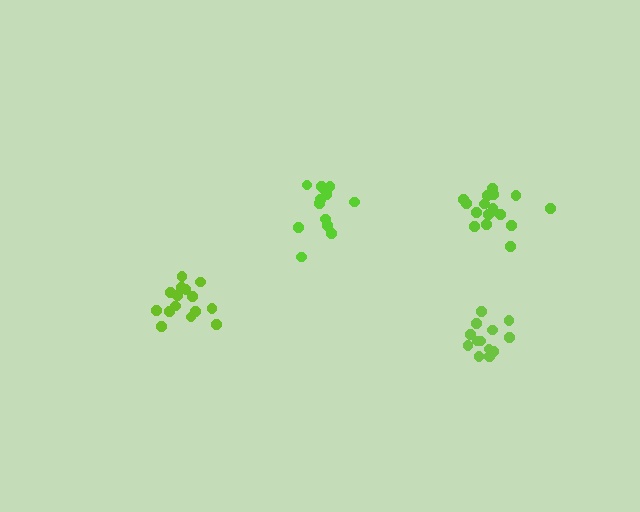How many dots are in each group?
Group 1: 13 dots, Group 2: 13 dots, Group 3: 17 dots, Group 4: 16 dots (59 total).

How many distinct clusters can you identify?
There are 4 distinct clusters.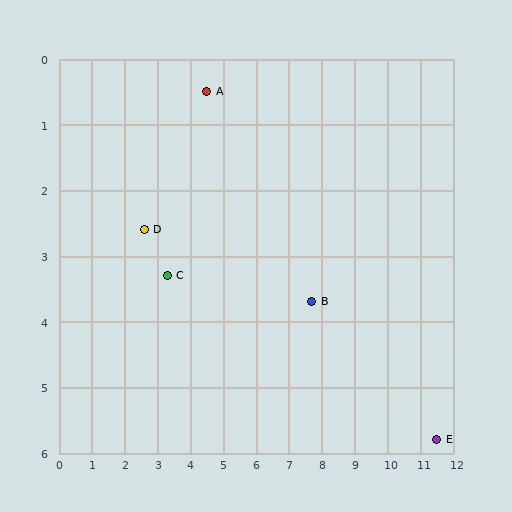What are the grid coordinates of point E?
Point E is at approximately (11.5, 5.8).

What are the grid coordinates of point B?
Point B is at approximately (7.7, 3.7).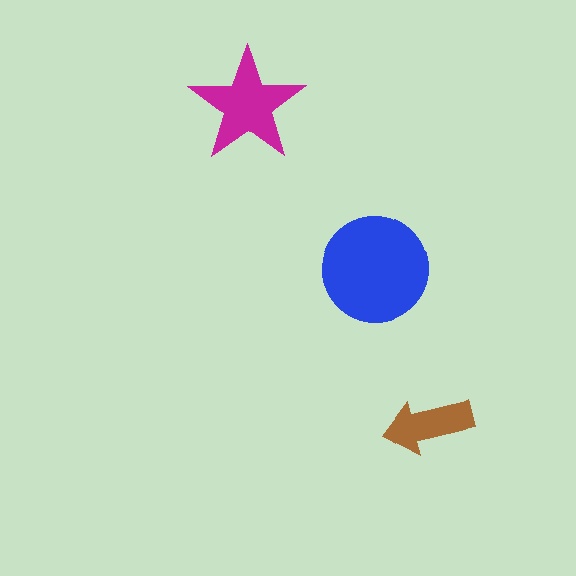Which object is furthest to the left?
The magenta star is leftmost.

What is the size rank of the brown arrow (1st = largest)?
3rd.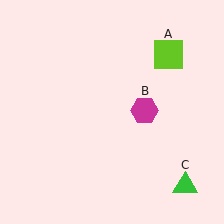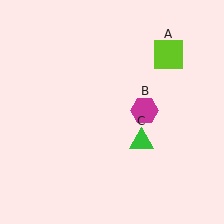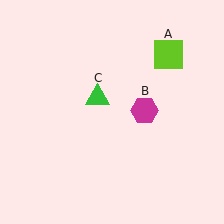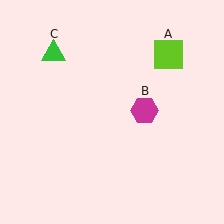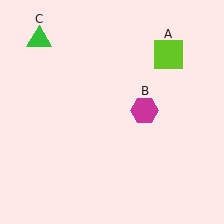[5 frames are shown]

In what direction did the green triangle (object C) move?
The green triangle (object C) moved up and to the left.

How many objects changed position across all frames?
1 object changed position: green triangle (object C).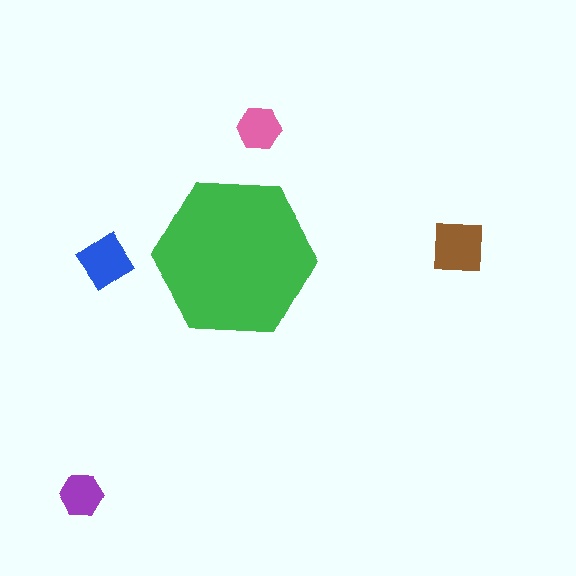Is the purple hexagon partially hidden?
No, the purple hexagon is fully visible.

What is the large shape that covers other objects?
A green hexagon.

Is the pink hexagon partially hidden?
No, the pink hexagon is fully visible.